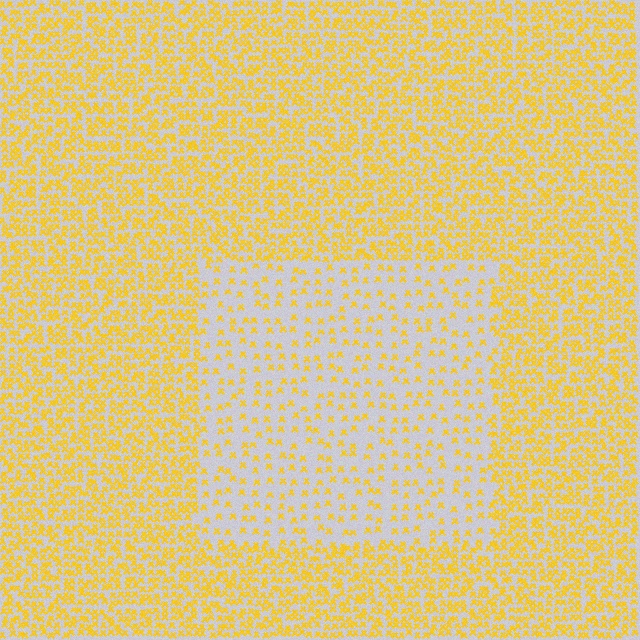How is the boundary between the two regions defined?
The boundary is defined by a change in element density (approximately 2.6x ratio). All elements are the same color, size, and shape.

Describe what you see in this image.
The image contains small yellow elements arranged at two different densities. A rectangle-shaped region is visible where the elements are less densely packed than the surrounding area.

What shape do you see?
I see a rectangle.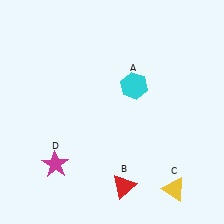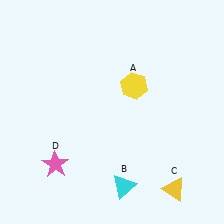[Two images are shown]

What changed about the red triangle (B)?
In Image 1, B is red. In Image 2, it changed to cyan.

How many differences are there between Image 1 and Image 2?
There are 3 differences between the two images.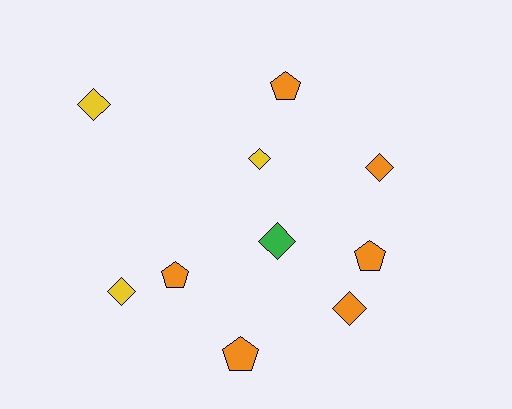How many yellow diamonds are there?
There are 3 yellow diamonds.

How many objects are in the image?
There are 10 objects.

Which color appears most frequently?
Orange, with 6 objects.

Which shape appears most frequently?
Diamond, with 6 objects.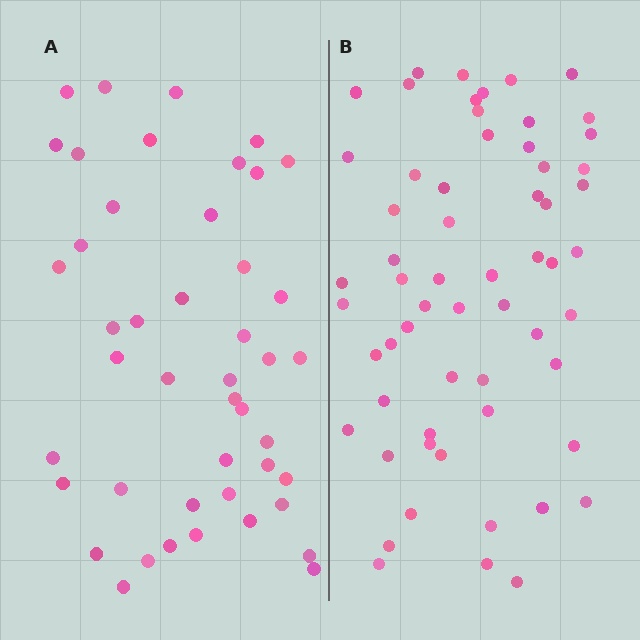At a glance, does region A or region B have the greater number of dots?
Region B (the right region) has more dots.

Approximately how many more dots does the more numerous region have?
Region B has approximately 15 more dots than region A.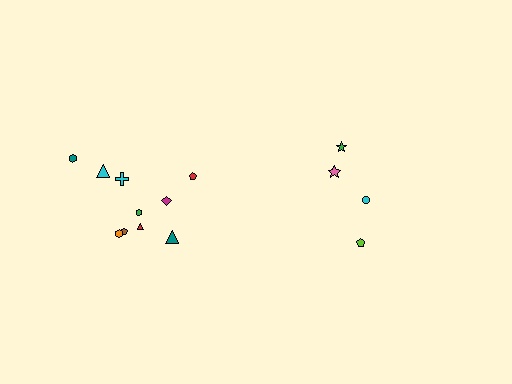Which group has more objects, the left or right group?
The left group.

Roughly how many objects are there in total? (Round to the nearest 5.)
Roughly 15 objects in total.